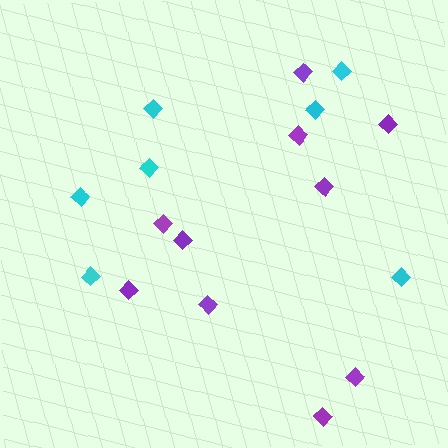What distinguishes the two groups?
There are 2 groups: one group of cyan diamonds (7) and one group of purple diamonds (10).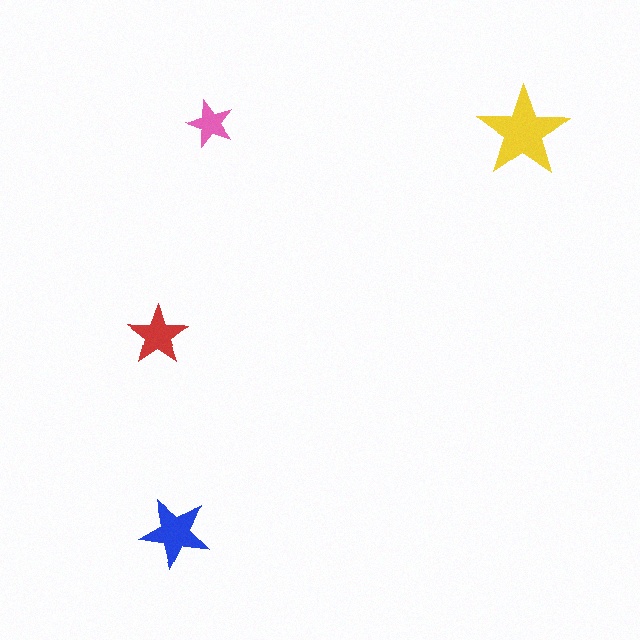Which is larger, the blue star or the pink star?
The blue one.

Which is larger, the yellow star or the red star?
The yellow one.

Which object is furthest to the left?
The red star is leftmost.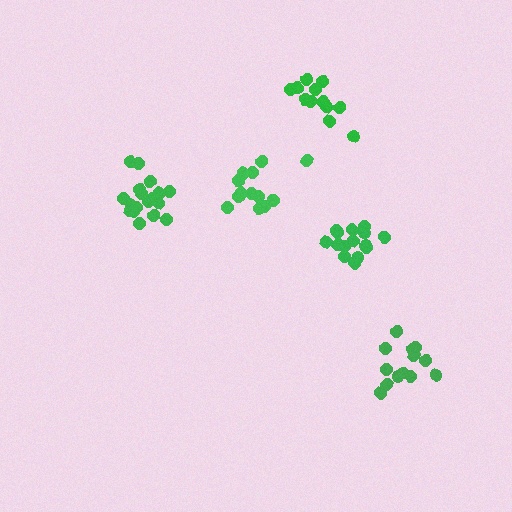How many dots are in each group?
Group 1: 13 dots, Group 2: 15 dots, Group 3: 12 dots, Group 4: 13 dots, Group 5: 18 dots (71 total).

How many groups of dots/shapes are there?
There are 5 groups.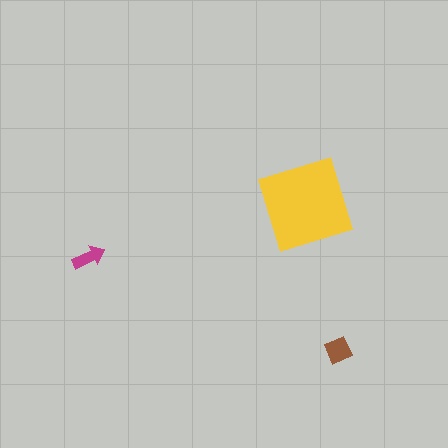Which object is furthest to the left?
The magenta arrow is leftmost.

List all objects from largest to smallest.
The yellow square, the brown diamond, the magenta arrow.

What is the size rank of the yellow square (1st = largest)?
1st.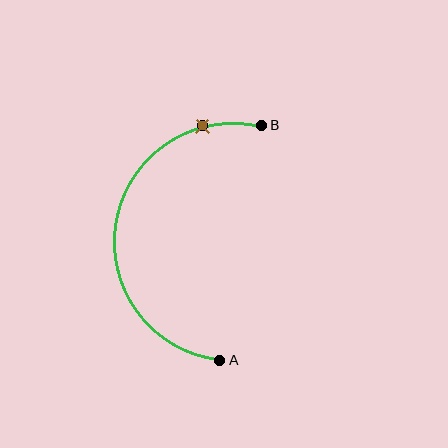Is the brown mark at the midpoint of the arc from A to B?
No. The brown mark lies on the arc but is closer to endpoint B. The arc midpoint would be at the point on the curve equidistant along the arc from both A and B.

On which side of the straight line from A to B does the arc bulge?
The arc bulges to the left of the straight line connecting A and B.